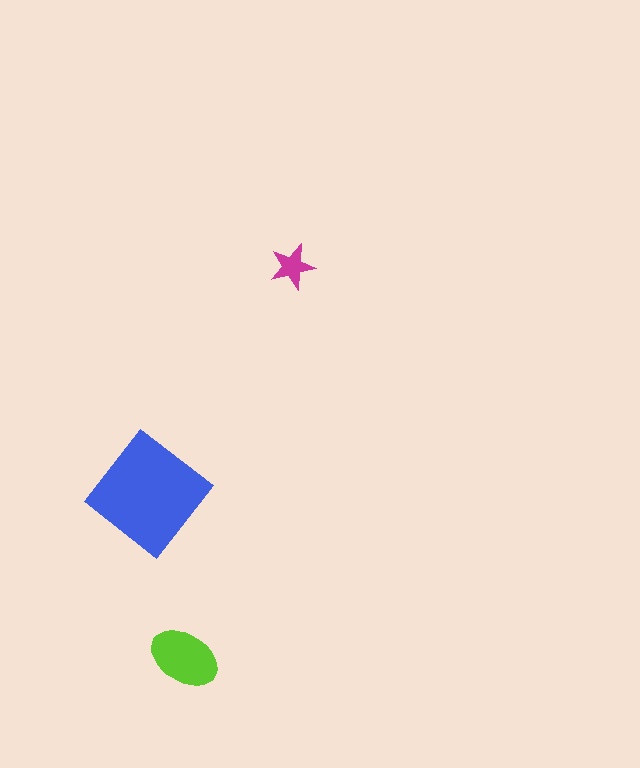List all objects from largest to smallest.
The blue diamond, the lime ellipse, the magenta star.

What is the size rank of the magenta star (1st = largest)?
3rd.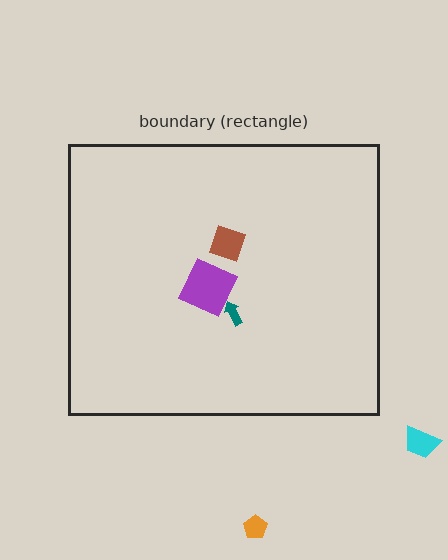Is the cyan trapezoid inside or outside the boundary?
Outside.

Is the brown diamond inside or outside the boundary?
Inside.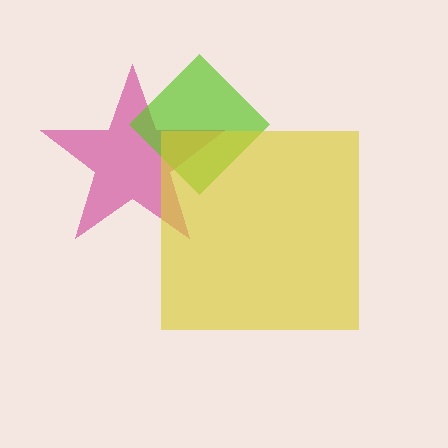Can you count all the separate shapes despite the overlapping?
Yes, there are 3 separate shapes.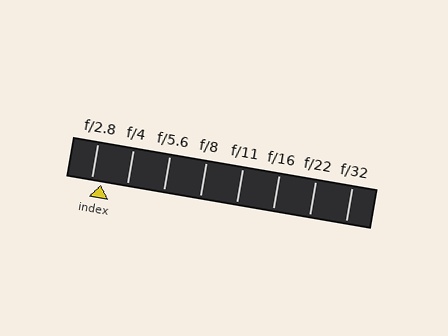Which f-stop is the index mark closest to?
The index mark is closest to f/2.8.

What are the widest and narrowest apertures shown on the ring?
The widest aperture shown is f/2.8 and the narrowest is f/32.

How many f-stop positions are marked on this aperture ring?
There are 8 f-stop positions marked.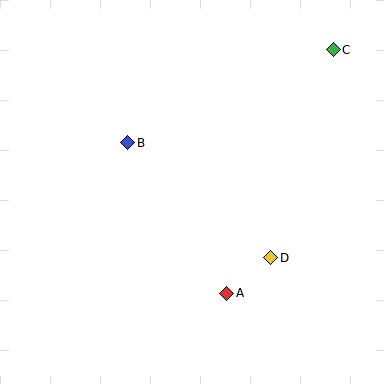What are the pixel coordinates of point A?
Point A is at (227, 293).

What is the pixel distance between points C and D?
The distance between C and D is 217 pixels.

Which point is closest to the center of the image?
Point B at (128, 143) is closest to the center.